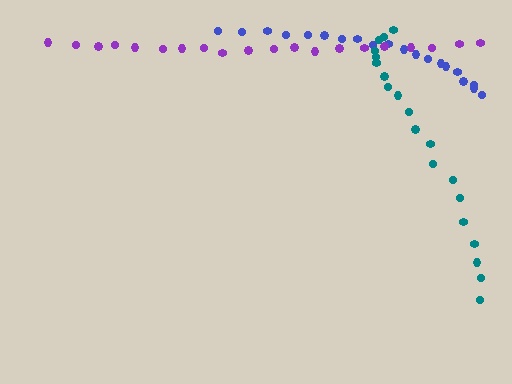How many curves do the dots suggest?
There are 3 distinct paths.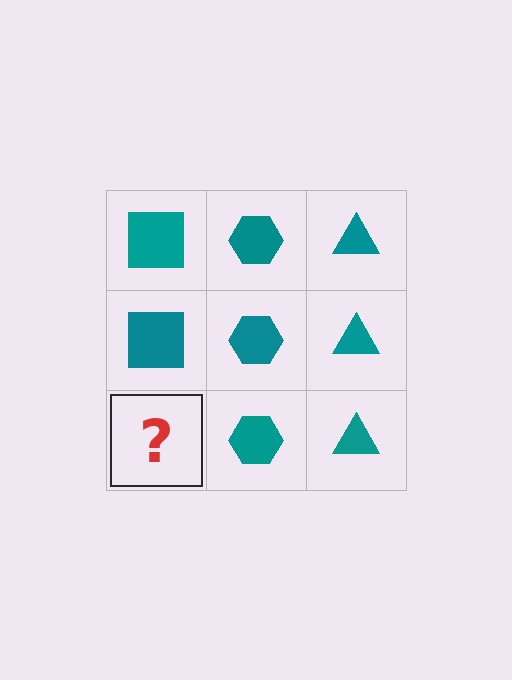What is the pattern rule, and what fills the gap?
The rule is that each column has a consistent shape. The gap should be filled with a teal square.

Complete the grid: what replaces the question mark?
The question mark should be replaced with a teal square.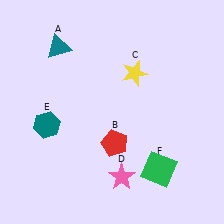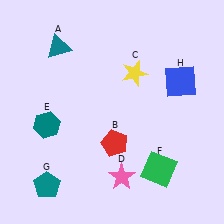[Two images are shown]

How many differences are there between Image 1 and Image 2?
There are 2 differences between the two images.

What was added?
A teal pentagon (G), a blue square (H) were added in Image 2.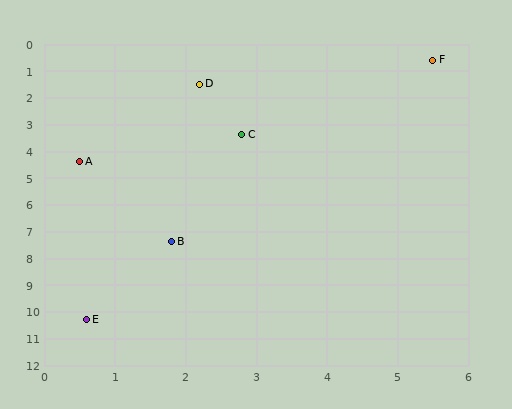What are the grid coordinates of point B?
Point B is at approximately (1.8, 7.4).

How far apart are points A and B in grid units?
Points A and B are about 3.3 grid units apart.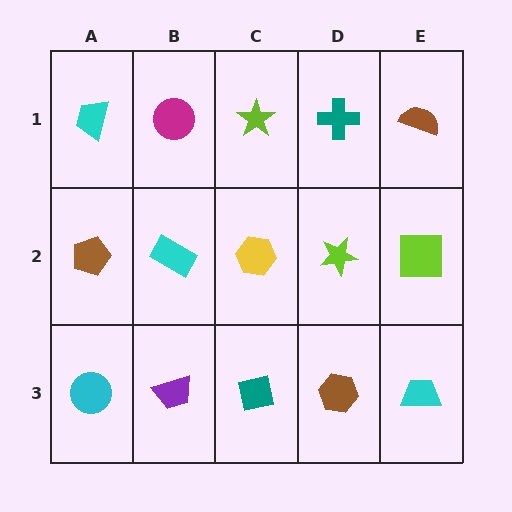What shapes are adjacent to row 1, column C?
A yellow hexagon (row 2, column C), a magenta circle (row 1, column B), a teal cross (row 1, column D).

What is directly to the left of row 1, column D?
A lime star.